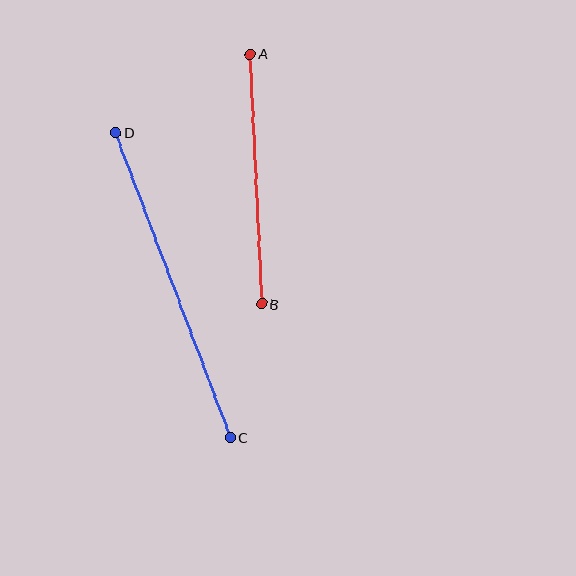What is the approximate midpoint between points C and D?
The midpoint is at approximately (173, 285) pixels.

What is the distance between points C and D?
The distance is approximately 326 pixels.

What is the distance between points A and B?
The distance is approximately 250 pixels.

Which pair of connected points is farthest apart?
Points C and D are farthest apart.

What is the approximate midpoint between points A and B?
The midpoint is at approximately (256, 179) pixels.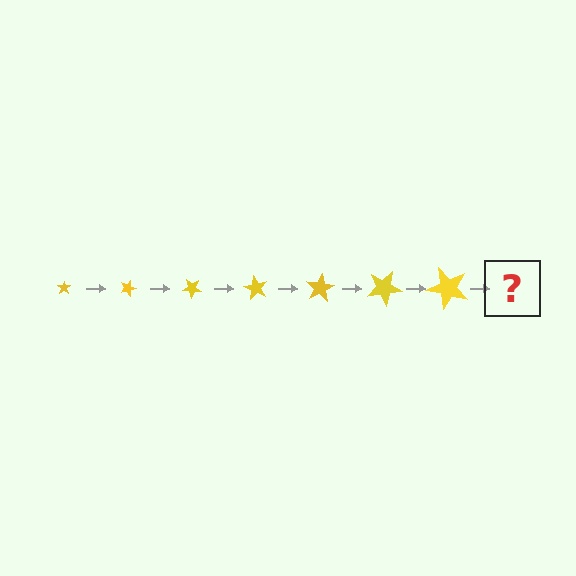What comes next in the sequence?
The next element should be a star, larger than the previous one and rotated 140 degrees from the start.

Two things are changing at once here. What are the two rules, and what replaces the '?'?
The two rules are that the star grows larger each step and it rotates 20 degrees each step. The '?' should be a star, larger than the previous one and rotated 140 degrees from the start.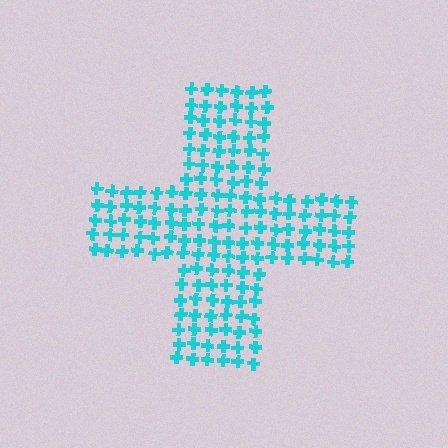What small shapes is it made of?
It is made of small crosses.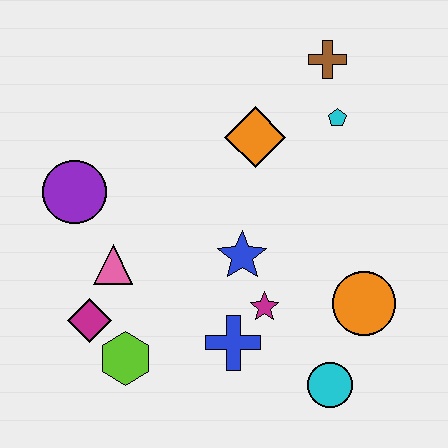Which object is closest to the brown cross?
The cyan pentagon is closest to the brown cross.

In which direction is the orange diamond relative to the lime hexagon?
The orange diamond is above the lime hexagon.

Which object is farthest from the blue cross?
The brown cross is farthest from the blue cross.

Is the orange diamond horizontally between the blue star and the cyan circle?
Yes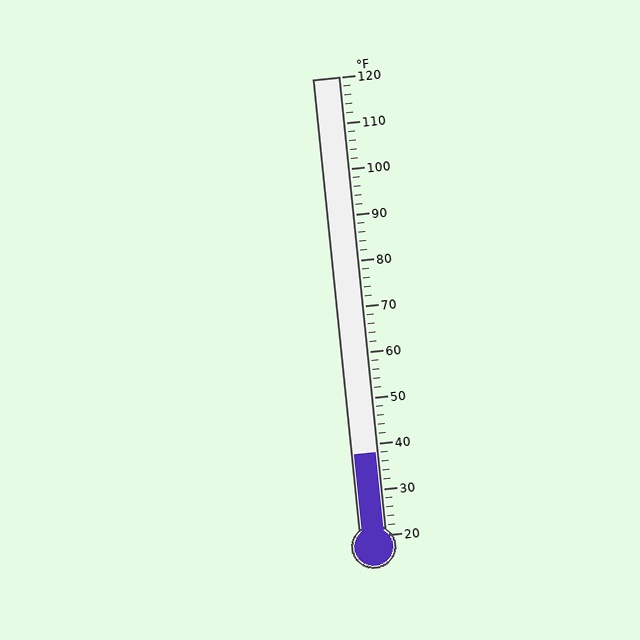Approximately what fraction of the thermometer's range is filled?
The thermometer is filled to approximately 20% of its range.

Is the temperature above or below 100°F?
The temperature is below 100°F.